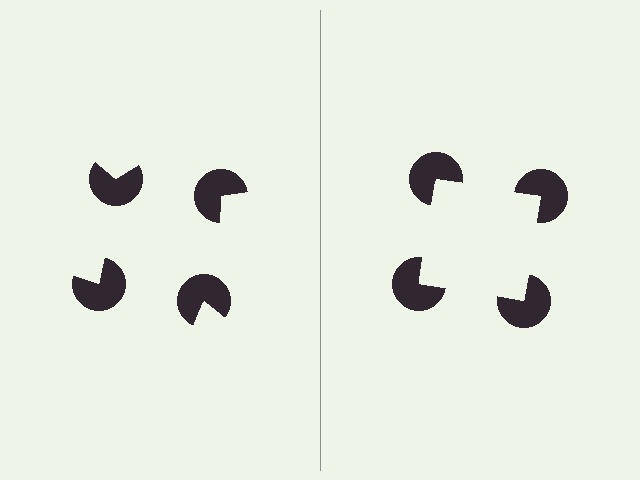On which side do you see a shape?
An illusory square appears on the right side. On the left side the wedge cuts are rotated, so no coherent shape forms.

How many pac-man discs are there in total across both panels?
8 — 4 on each side.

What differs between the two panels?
The pac-man discs are positioned identically on both sides; only the wedge orientations differ. On the right they align to a square; on the left they are misaligned.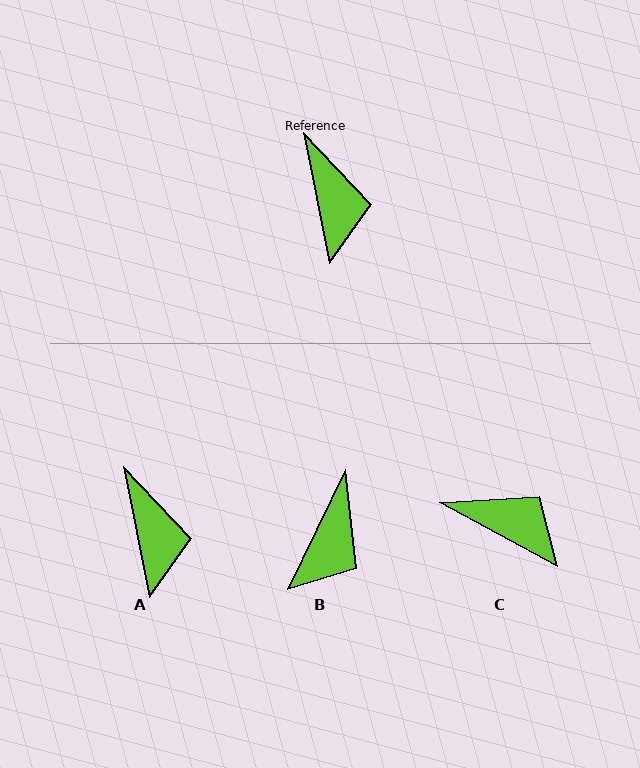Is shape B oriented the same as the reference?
No, it is off by about 37 degrees.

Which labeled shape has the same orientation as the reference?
A.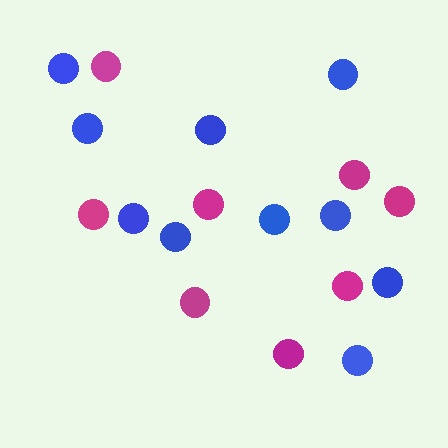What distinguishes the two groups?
There are 2 groups: one group of magenta circles (8) and one group of blue circles (10).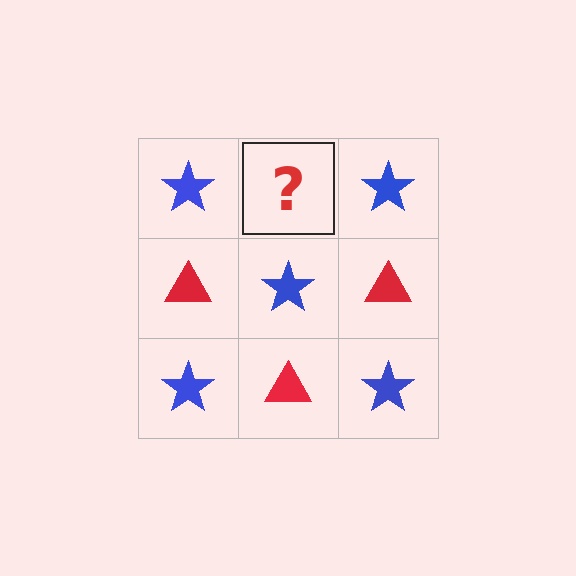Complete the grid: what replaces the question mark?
The question mark should be replaced with a red triangle.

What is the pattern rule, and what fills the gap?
The rule is that it alternates blue star and red triangle in a checkerboard pattern. The gap should be filled with a red triangle.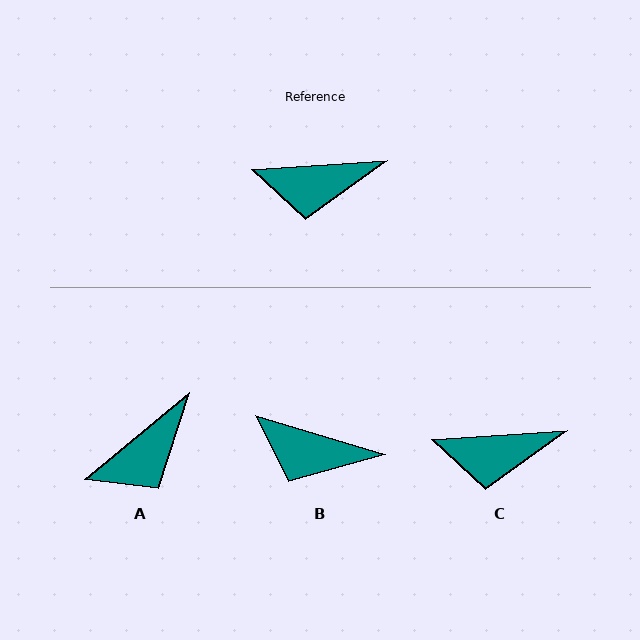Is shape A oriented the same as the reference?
No, it is off by about 36 degrees.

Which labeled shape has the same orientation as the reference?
C.